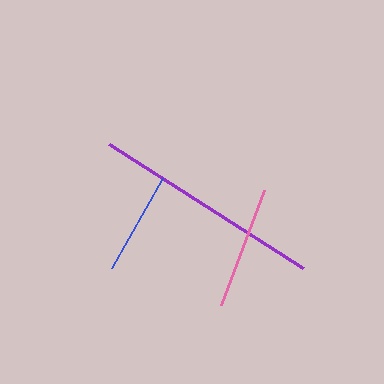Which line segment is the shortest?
The blue line is the shortest at approximately 103 pixels.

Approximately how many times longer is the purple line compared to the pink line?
The purple line is approximately 1.9 times the length of the pink line.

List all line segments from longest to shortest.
From longest to shortest: purple, pink, blue.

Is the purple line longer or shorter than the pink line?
The purple line is longer than the pink line.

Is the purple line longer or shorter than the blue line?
The purple line is longer than the blue line.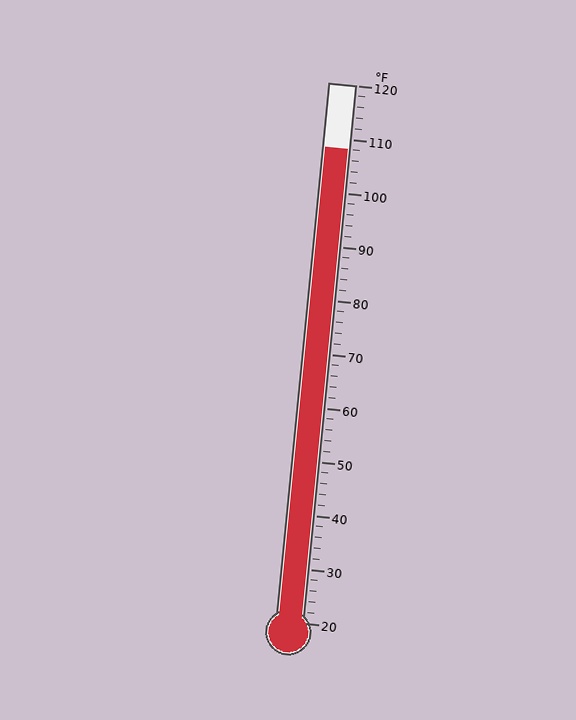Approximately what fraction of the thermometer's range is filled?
The thermometer is filled to approximately 90% of its range.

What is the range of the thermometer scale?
The thermometer scale ranges from 20°F to 120°F.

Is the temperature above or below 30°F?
The temperature is above 30°F.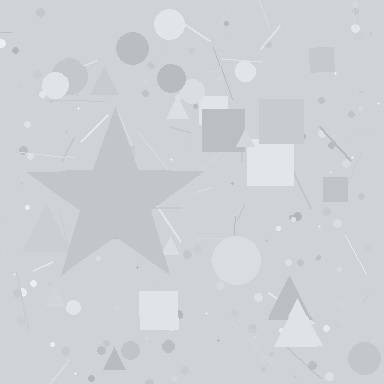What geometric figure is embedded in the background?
A star is embedded in the background.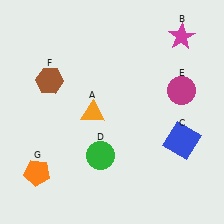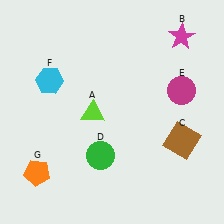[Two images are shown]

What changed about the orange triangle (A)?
In Image 1, A is orange. In Image 2, it changed to lime.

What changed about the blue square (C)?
In Image 1, C is blue. In Image 2, it changed to brown.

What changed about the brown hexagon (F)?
In Image 1, F is brown. In Image 2, it changed to cyan.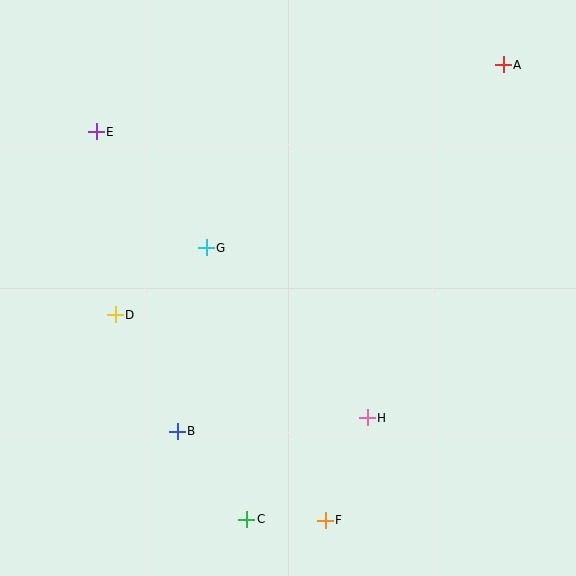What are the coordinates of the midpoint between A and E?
The midpoint between A and E is at (300, 98).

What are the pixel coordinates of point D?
Point D is at (115, 315).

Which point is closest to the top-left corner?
Point E is closest to the top-left corner.